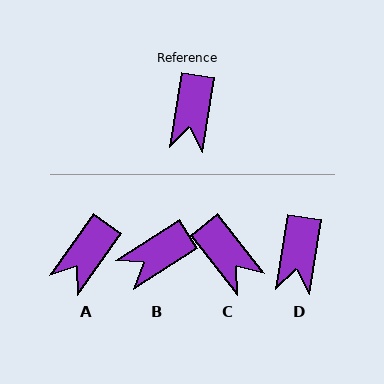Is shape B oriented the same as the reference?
No, it is off by about 48 degrees.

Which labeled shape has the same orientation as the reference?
D.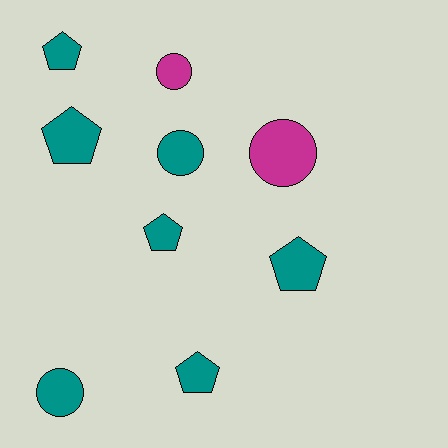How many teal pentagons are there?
There are 5 teal pentagons.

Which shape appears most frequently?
Pentagon, with 5 objects.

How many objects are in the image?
There are 9 objects.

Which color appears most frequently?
Teal, with 7 objects.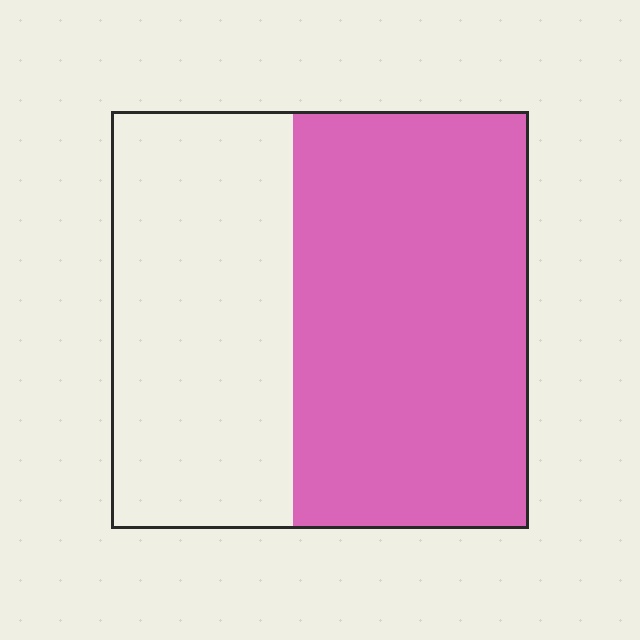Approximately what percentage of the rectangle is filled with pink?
Approximately 55%.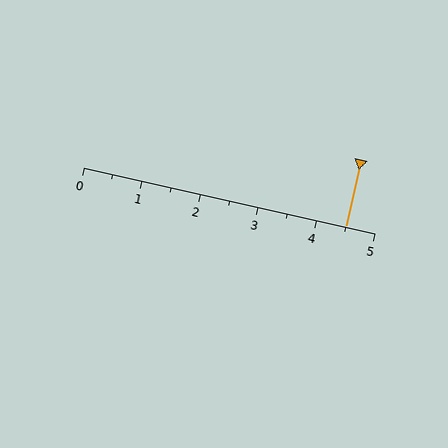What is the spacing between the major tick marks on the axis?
The major ticks are spaced 1 apart.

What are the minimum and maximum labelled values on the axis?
The axis runs from 0 to 5.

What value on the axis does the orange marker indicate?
The marker indicates approximately 4.5.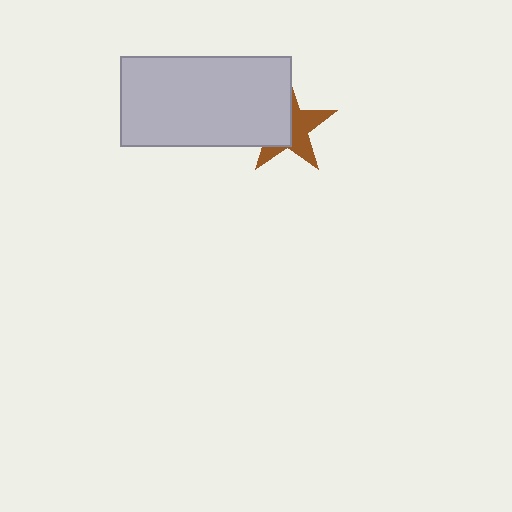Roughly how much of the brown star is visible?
About half of it is visible (roughly 50%).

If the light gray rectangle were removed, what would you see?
You would see the complete brown star.